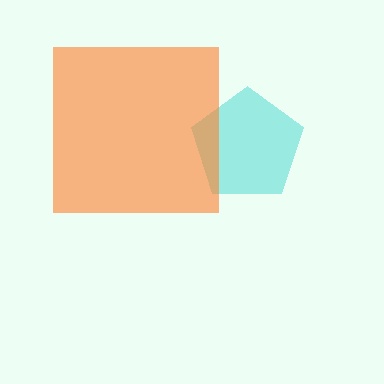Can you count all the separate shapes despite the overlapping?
Yes, there are 2 separate shapes.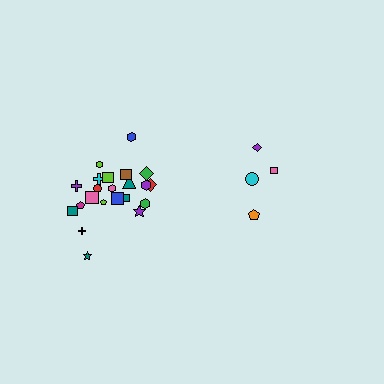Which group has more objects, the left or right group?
The left group.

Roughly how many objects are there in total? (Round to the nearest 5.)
Roughly 25 objects in total.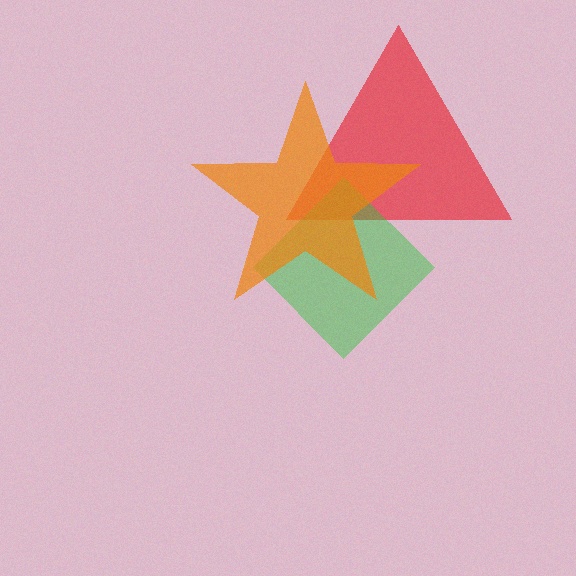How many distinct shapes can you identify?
There are 3 distinct shapes: a red triangle, a green diamond, an orange star.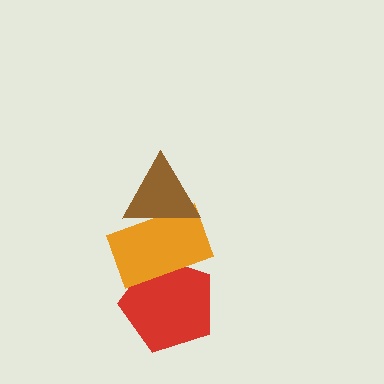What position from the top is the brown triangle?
The brown triangle is 1st from the top.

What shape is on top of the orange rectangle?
The brown triangle is on top of the orange rectangle.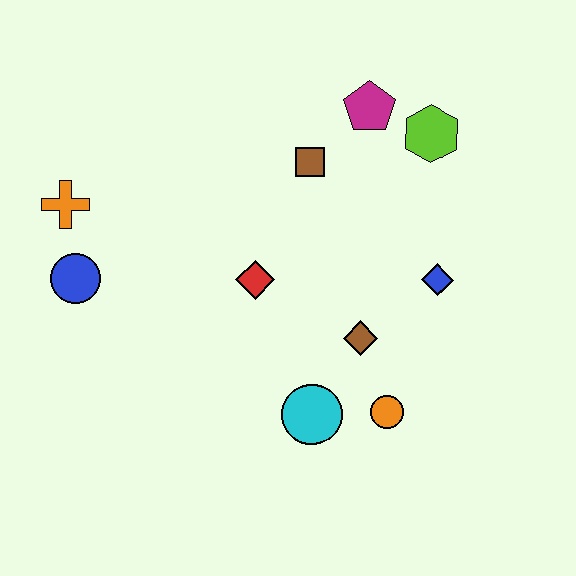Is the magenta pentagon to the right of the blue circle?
Yes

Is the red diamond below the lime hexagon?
Yes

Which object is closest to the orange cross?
The blue circle is closest to the orange cross.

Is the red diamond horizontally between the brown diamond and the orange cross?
Yes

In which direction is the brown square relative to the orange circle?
The brown square is above the orange circle.